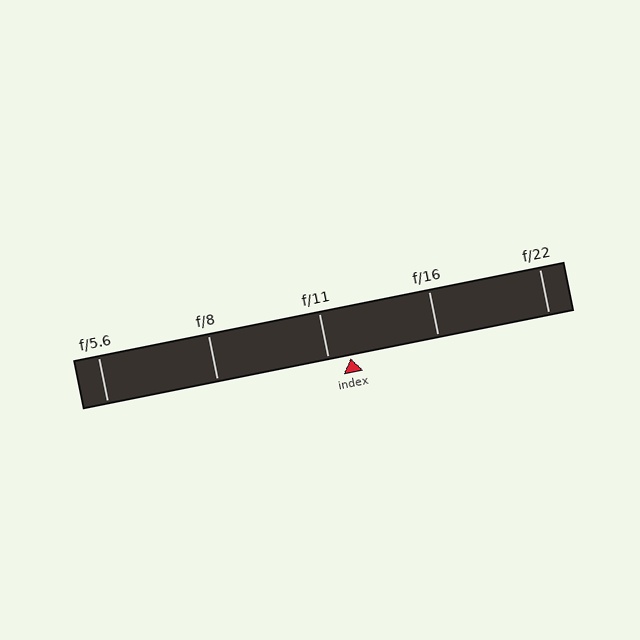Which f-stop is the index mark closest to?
The index mark is closest to f/11.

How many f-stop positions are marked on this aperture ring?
There are 5 f-stop positions marked.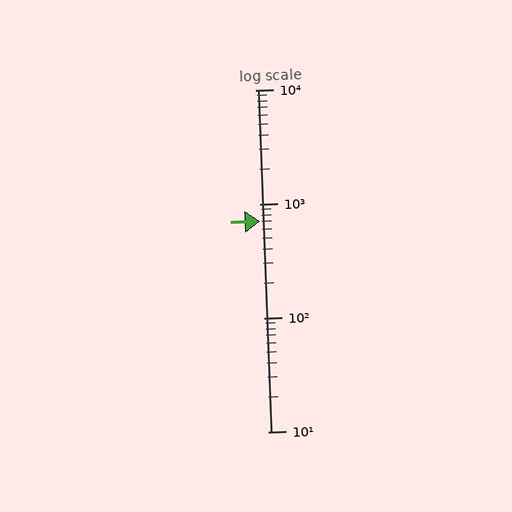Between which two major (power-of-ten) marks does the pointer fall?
The pointer is between 100 and 1000.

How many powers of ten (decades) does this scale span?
The scale spans 3 decades, from 10 to 10000.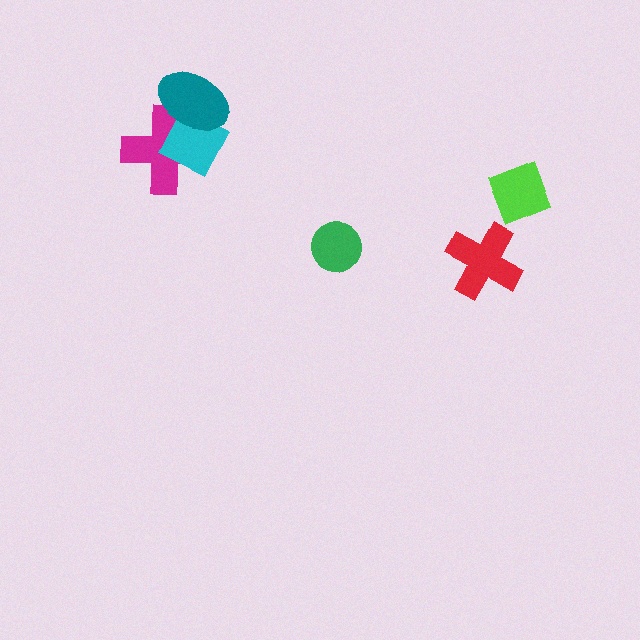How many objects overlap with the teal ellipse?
2 objects overlap with the teal ellipse.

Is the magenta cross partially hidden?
Yes, it is partially covered by another shape.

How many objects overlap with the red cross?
0 objects overlap with the red cross.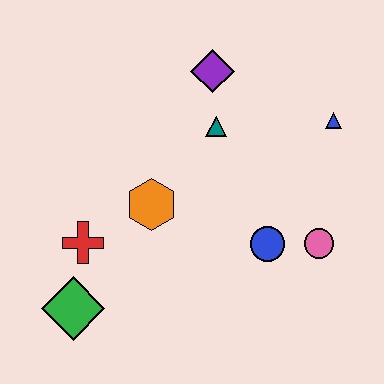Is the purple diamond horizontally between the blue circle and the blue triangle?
No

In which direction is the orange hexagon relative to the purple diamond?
The orange hexagon is below the purple diamond.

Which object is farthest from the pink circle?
The green diamond is farthest from the pink circle.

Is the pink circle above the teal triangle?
No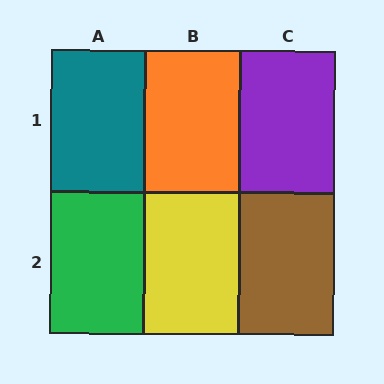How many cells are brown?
1 cell is brown.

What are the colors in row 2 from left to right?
Green, yellow, brown.